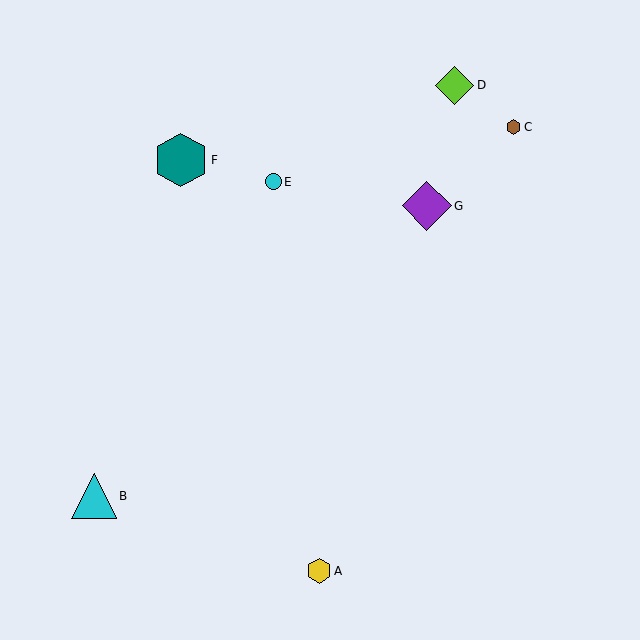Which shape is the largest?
The teal hexagon (labeled F) is the largest.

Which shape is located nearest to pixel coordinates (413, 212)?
The purple diamond (labeled G) at (427, 206) is nearest to that location.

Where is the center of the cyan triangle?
The center of the cyan triangle is at (94, 496).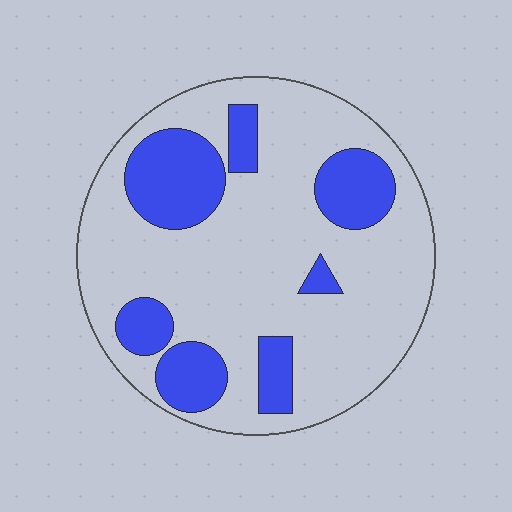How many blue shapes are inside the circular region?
7.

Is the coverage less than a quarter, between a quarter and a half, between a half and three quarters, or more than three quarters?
Between a quarter and a half.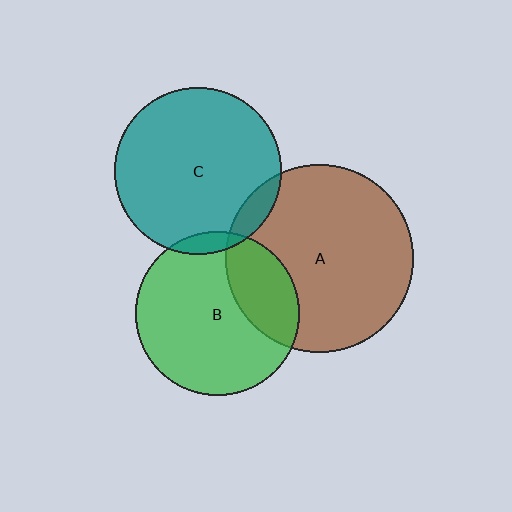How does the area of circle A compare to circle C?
Approximately 1.3 times.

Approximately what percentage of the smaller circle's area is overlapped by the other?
Approximately 5%.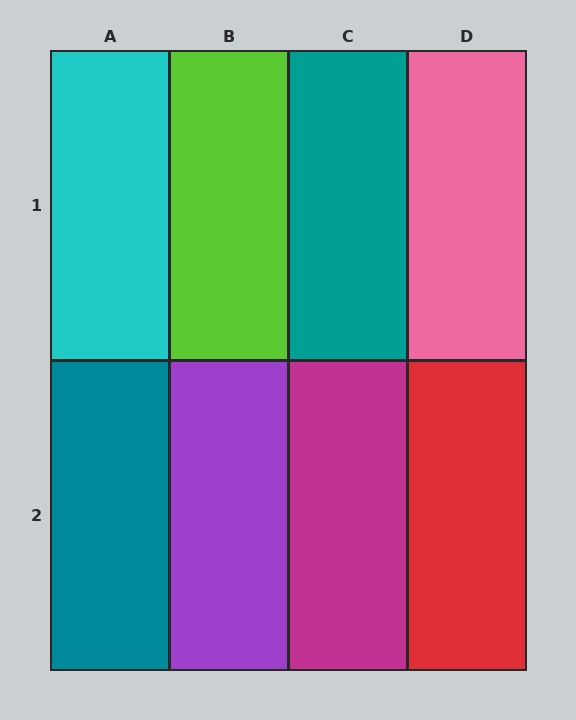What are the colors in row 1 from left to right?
Cyan, lime, teal, pink.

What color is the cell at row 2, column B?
Purple.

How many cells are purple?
1 cell is purple.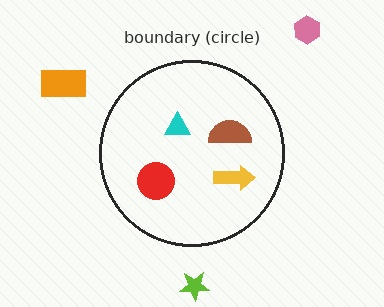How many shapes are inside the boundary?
4 inside, 3 outside.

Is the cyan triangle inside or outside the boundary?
Inside.